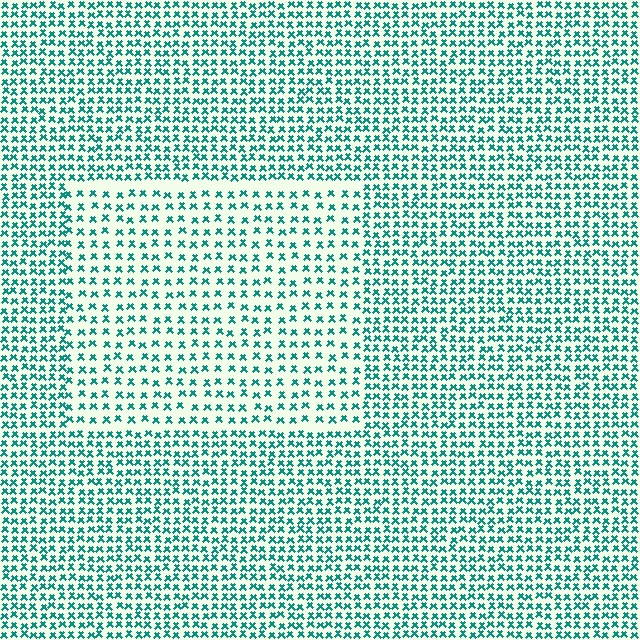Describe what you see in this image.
The image contains small teal elements arranged at two different densities. A rectangle-shaped region is visible where the elements are less densely packed than the surrounding area.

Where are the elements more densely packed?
The elements are more densely packed outside the rectangle boundary.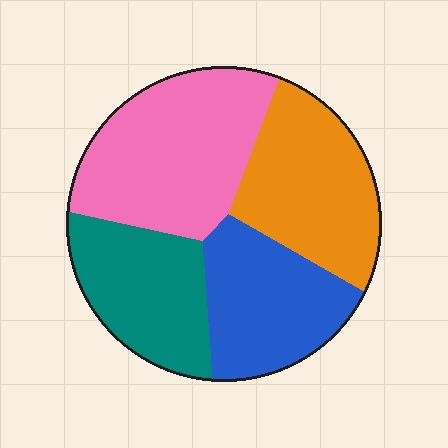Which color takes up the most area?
Pink, at roughly 30%.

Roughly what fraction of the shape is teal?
Teal takes up less than a quarter of the shape.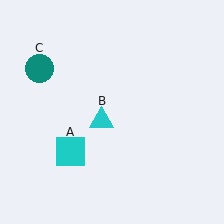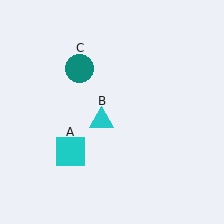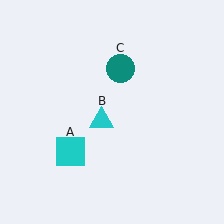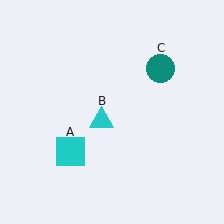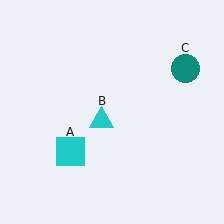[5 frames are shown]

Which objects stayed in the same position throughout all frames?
Cyan square (object A) and cyan triangle (object B) remained stationary.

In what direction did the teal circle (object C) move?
The teal circle (object C) moved right.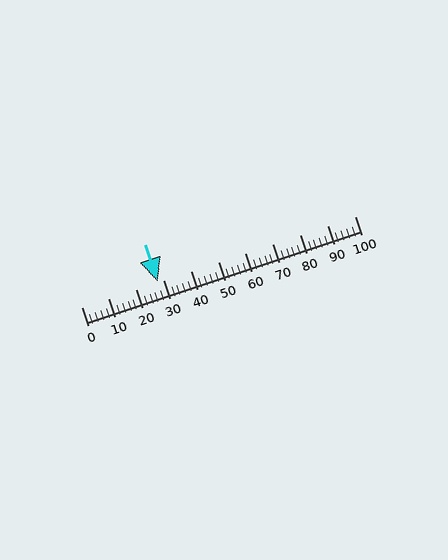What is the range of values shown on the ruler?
The ruler shows values from 0 to 100.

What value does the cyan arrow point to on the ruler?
The cyan arrow points to approximately 28.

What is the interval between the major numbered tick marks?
The major tick marks are spaced 10 units apart.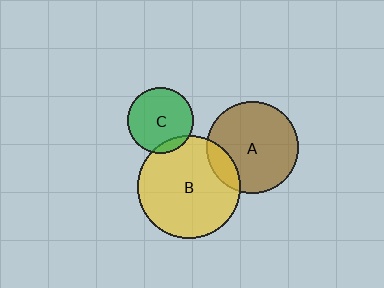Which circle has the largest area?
Circle B (yellow).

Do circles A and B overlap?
Yes.